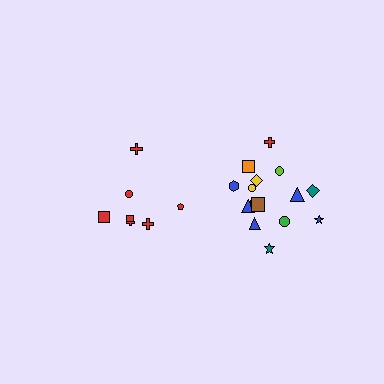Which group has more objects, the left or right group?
The right group.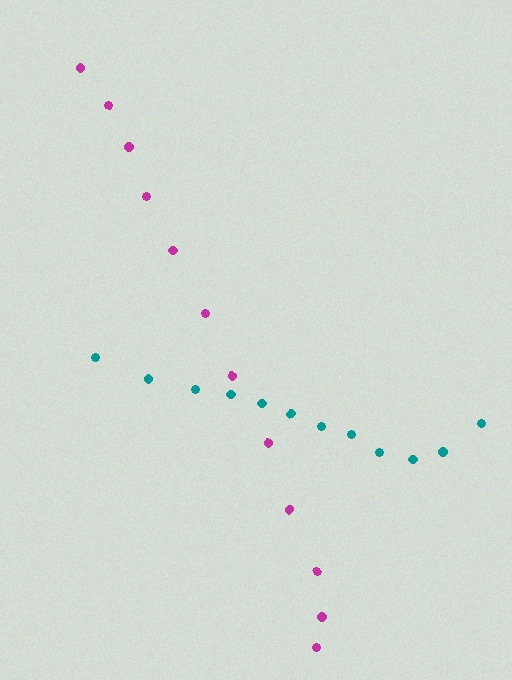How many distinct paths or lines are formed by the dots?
There are 2 distinct paths.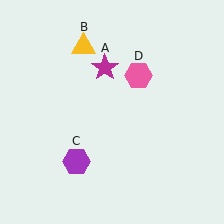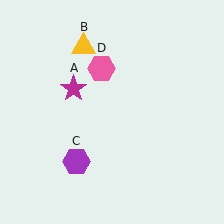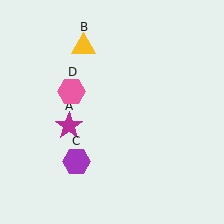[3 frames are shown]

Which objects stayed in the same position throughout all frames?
Yellow triangle (object B) and purple hexagon (object C) remained stationary.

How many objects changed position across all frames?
2 objects changed position: magenta star (object A), pink hexagon (object D).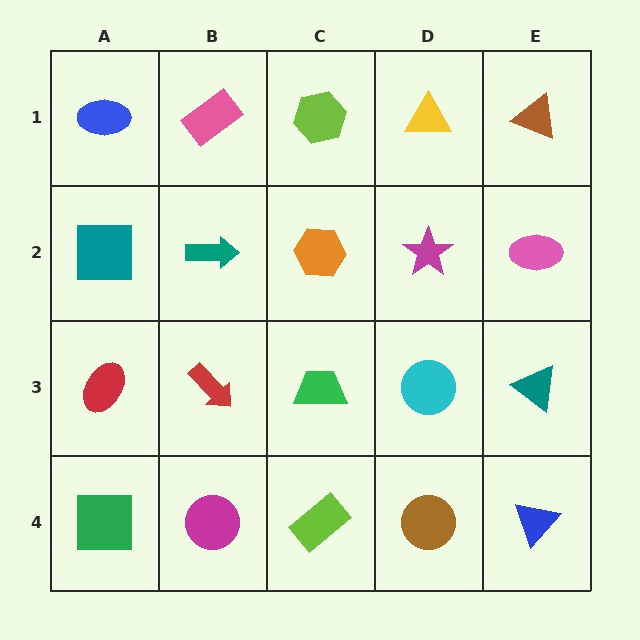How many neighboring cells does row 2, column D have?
4.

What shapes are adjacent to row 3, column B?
A teal arrow (row 2, column B), a magenta circle (row 4, column B), a red ellipse (row 3, column A), a green trapezoid (row 3, column C).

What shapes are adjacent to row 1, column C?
An orange hexagon (row 2, column C), a pink rectangle (row 1, column B), a yellow triangle (row 1, column D).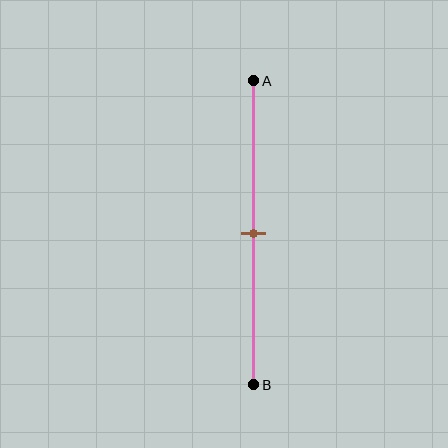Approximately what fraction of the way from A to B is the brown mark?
The brown mark is approximately 50% of the way from A to B.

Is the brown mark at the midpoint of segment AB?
Yes, the mark is approximately at the midpoint.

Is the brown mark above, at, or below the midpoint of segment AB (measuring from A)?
The brown mark is approximately at the midpoint of segment AB.